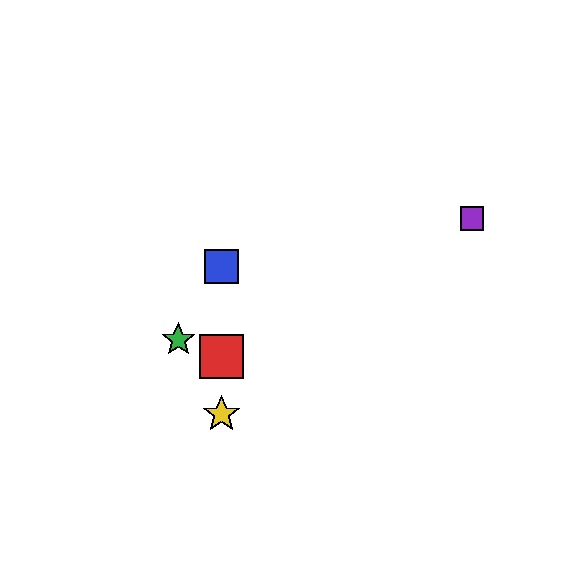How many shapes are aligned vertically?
3 shapes (the red square, the blue square, the yellow star) are aligned vertically.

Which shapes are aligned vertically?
The red square, the blue square, the yellow star are aligned vertically.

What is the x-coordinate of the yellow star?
The yellow star is at x≈221.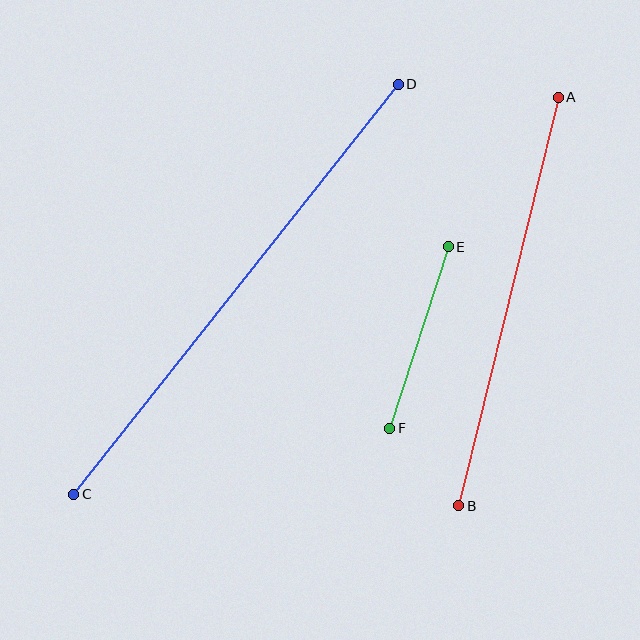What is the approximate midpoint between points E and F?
The midpoint is at approximately (419, 338) pixels.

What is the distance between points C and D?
The distance is approximately 523 pixels.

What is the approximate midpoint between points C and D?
The midpoint is at approximately (236, 289) pixels.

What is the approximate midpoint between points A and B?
The midpoint is at approximately (508, 302) pixels.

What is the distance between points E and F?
The distance is approximately 191 pixels.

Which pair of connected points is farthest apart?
Points C and D are farthest apart.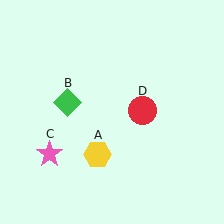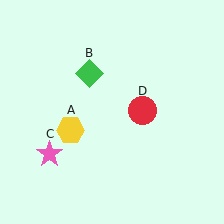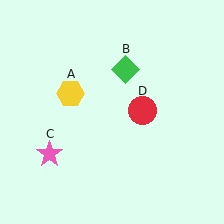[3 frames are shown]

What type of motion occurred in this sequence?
The yellow hexagon (object A), green diamond (object B) rotated clockwise around the center of the scene.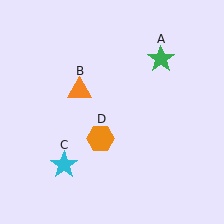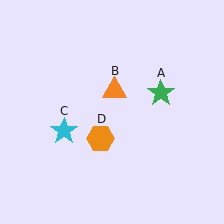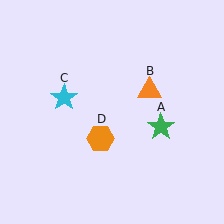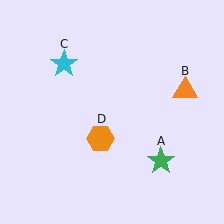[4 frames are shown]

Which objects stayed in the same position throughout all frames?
Orange hexagon (object D) remained stationary.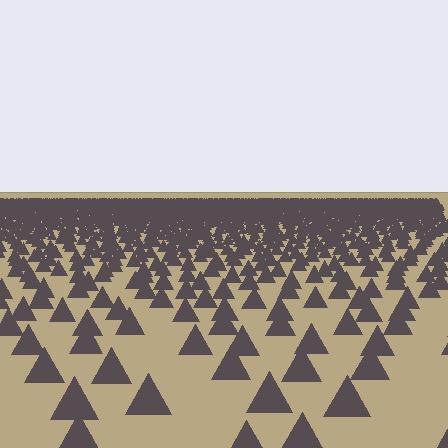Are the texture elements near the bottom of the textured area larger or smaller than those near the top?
Larger. Near the bottom, elements are closer to the viewer and appear at a bigger on-screen size.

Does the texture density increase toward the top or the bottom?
Density increases toward the top.